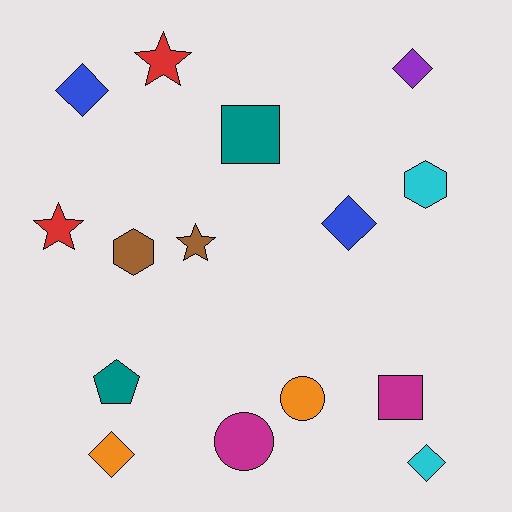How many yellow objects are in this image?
There are no yellow objects.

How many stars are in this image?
There are 3 stars.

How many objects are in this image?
There are 15 objects.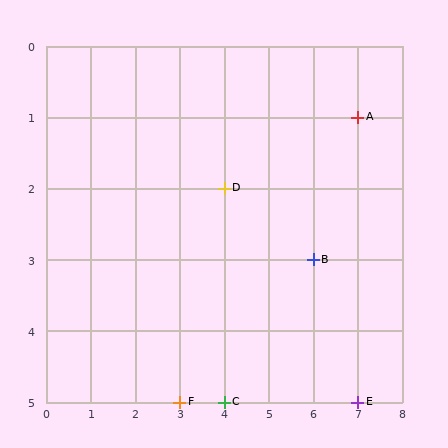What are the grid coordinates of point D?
Point D is at grid coordinates (4, 2).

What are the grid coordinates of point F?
Point F is at grid coordinates (3, 5).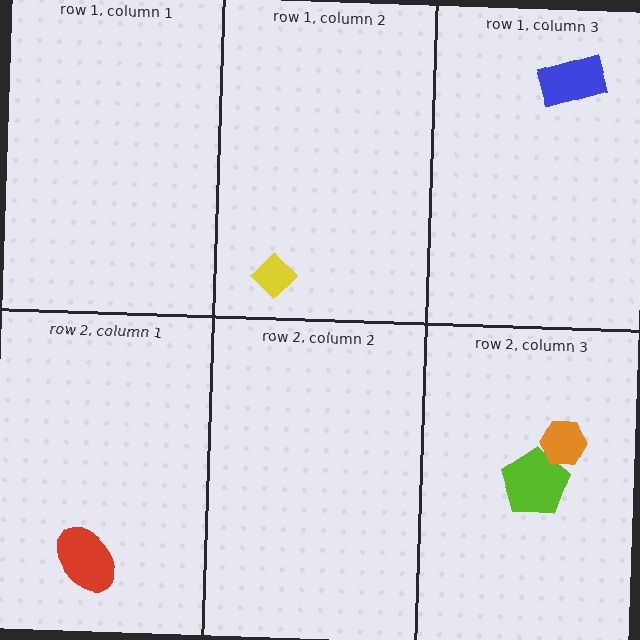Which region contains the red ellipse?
The row 2, column 1 region.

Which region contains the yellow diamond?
The row 1, column 2 region.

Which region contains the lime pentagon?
The row 2, column 3 region.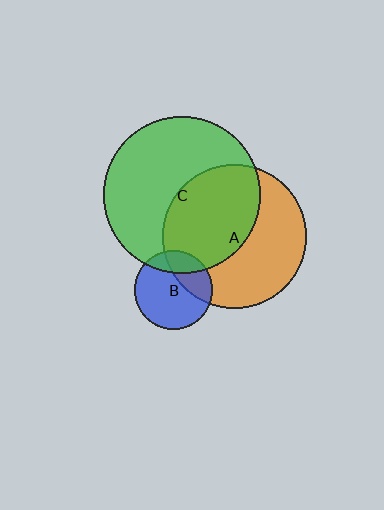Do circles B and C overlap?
Yes.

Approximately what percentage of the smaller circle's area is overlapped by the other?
Approximately 20%.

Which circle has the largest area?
Circle C (green).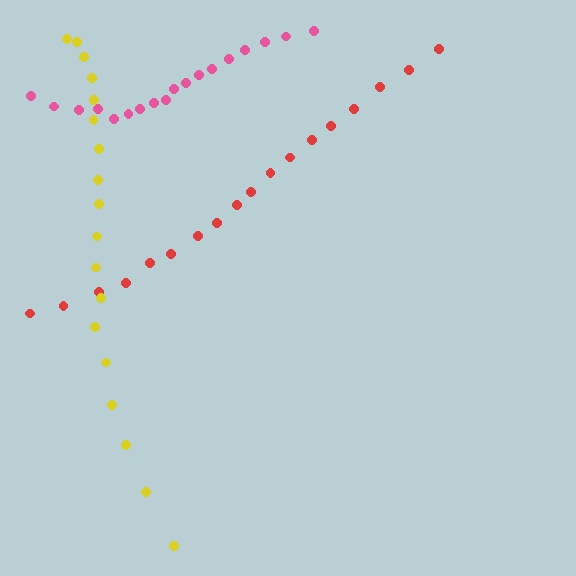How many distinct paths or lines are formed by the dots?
There are 3 distinct paths.